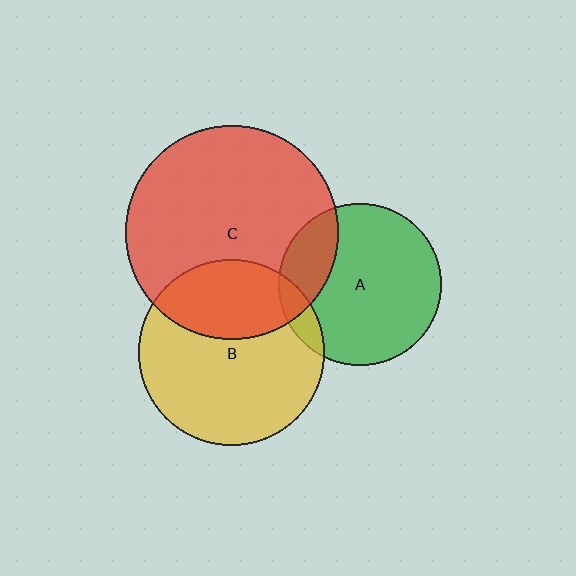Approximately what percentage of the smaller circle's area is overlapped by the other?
Approximately 20%.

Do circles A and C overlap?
Yes.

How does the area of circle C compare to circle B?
Approximately 1.3 times.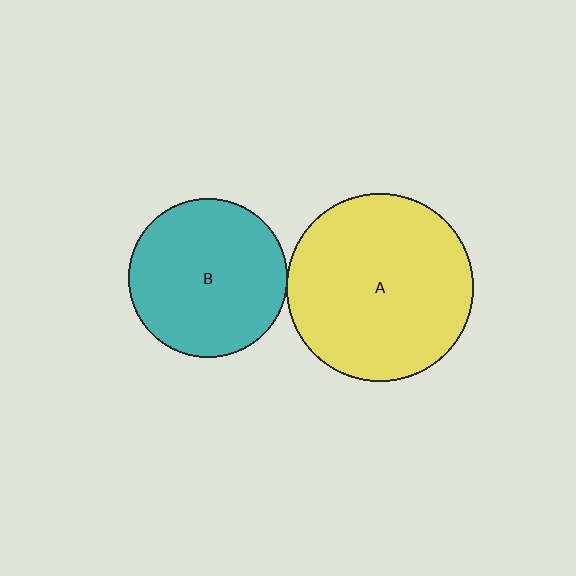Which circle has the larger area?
Circle A (yellow).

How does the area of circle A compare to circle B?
Approximately 1.4 times.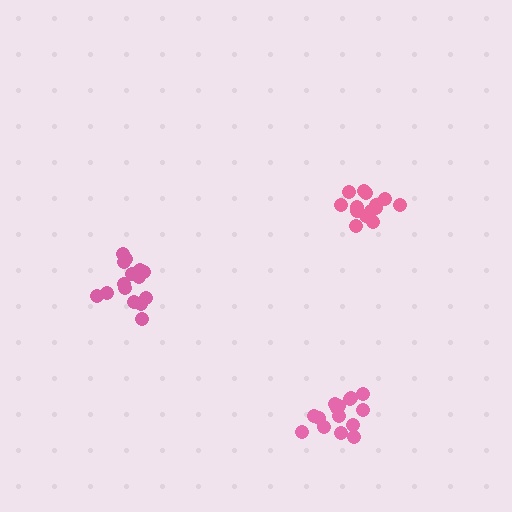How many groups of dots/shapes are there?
There are 3 groups.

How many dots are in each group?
Group 1: 15 dots, Group 2: 15 dots, Group 3: 15 dots (45 total).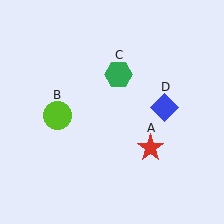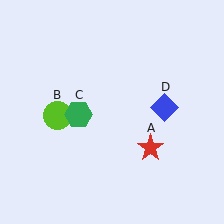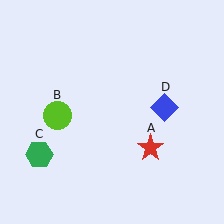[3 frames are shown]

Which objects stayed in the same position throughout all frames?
Red star (object A) and lime circle (object B) and blue diamond (object D) remained stationary.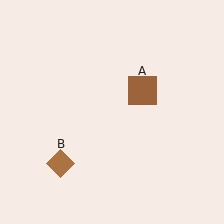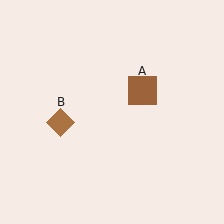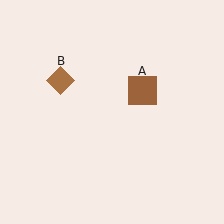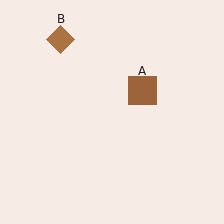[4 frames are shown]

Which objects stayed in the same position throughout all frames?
Brown square (object A) remained stationary.